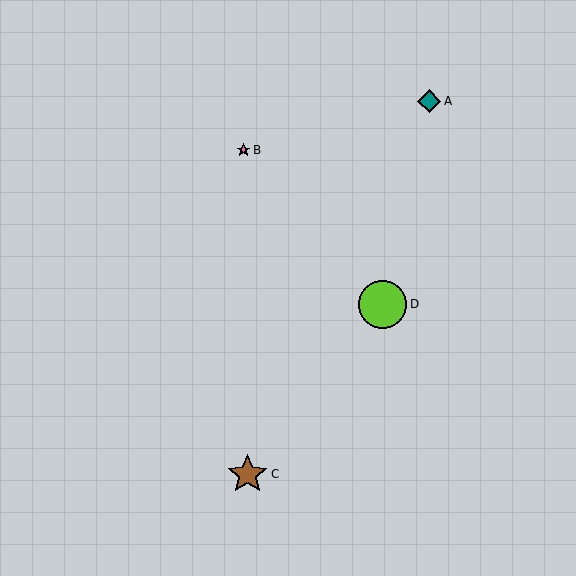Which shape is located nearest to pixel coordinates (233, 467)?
The brown star (labeled C) at (248, 474) is nearest to that location.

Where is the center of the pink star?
The center of the pink star is at (244, 150).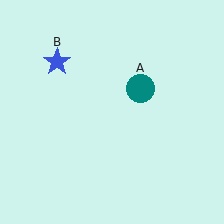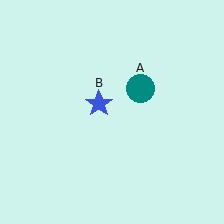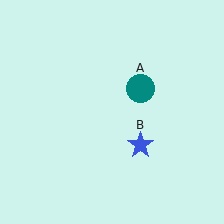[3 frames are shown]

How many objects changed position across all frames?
1 object changed position: blue star (object B).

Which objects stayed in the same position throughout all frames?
Teal circle (object A) remained stationary.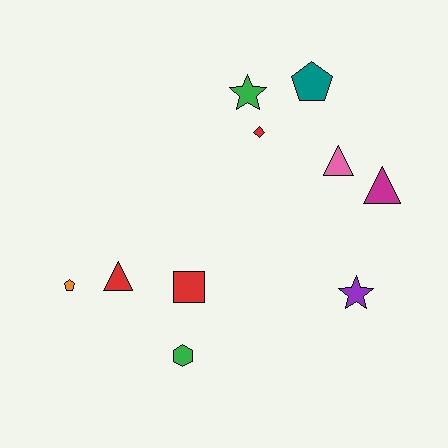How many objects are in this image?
There are 10 objects.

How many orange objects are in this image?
There is 1 orange object.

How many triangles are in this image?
There are 3 triangles.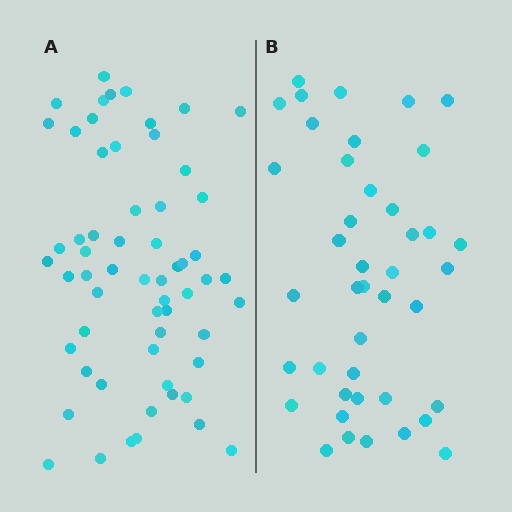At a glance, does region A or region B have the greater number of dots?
Region A (the left region) has more dots.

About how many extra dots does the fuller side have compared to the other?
Region A has approximately 20 more dots than region B.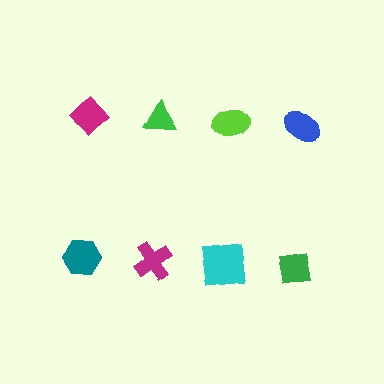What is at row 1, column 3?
A lime ellipse.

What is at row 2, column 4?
A green square.